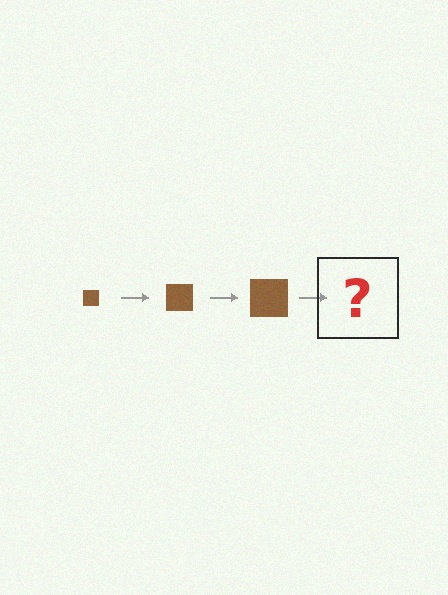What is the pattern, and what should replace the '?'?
The pattern is that the square gets progressively larger each step. The '?' should be a brown square, larger than the previous one.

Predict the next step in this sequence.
The next step is a brown square, larger than the previous one.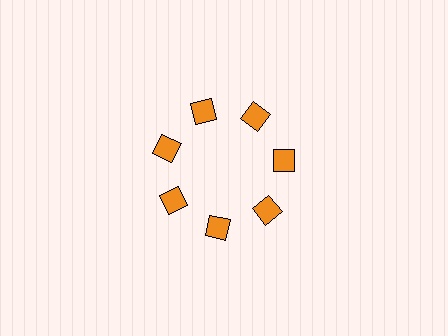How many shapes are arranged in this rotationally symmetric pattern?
There are 7 shapes, arranged in 7 groups of 1.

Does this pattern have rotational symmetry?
Yes, this pattern has 7-fold rotational symmetry. It looks the same after rotating 51 degrees around the center.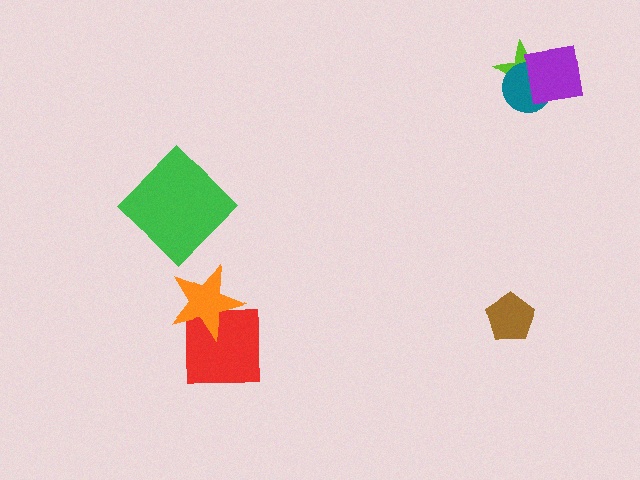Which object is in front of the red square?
The orange star is in front of the red square.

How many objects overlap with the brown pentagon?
0 objects overlap with the brown pentagon.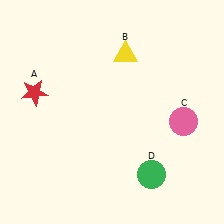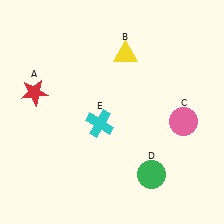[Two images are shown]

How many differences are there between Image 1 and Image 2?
There is 1 difference between the two images.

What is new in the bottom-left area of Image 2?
A cyan cross (E) was added in the bottom-left area of Image 2.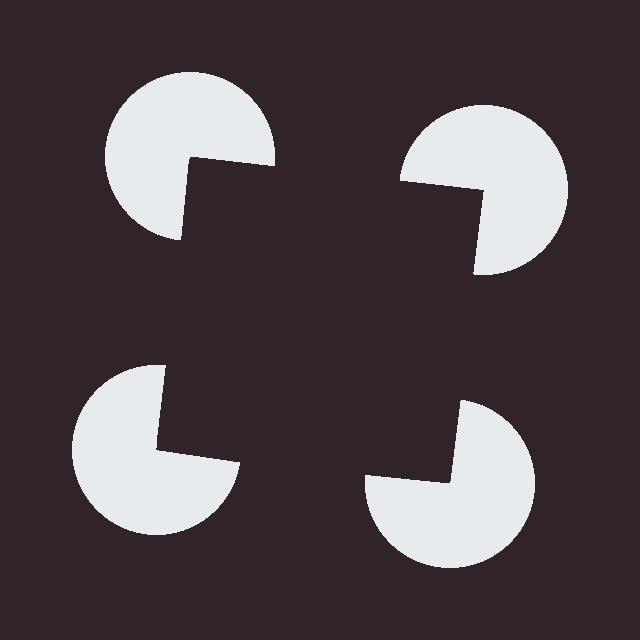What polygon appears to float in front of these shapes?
An illusory square — its edges are inferred from the aligned wedge cuts in the pac-man discs, not physically drawn.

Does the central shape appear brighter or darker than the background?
It typically appears slightly darker than the background, even though no actual brightness change is drawn.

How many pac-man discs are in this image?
There are 4 — one at each vertex of the illusory square.